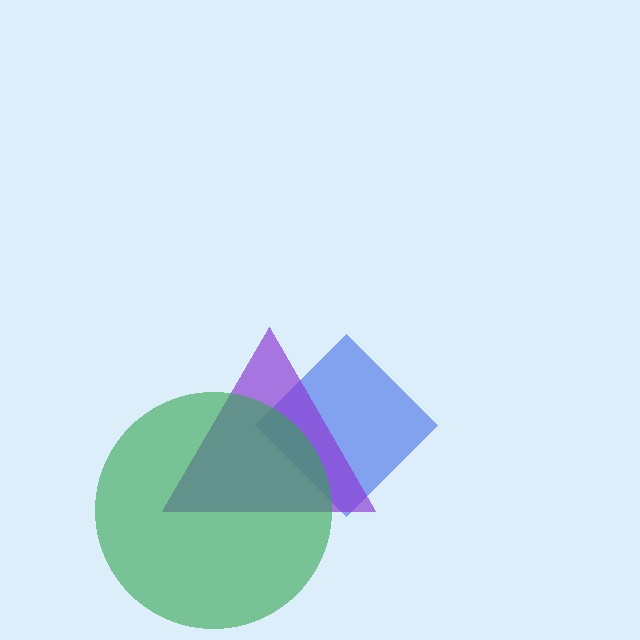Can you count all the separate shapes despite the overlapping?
Yes, there are 3 separate shapes.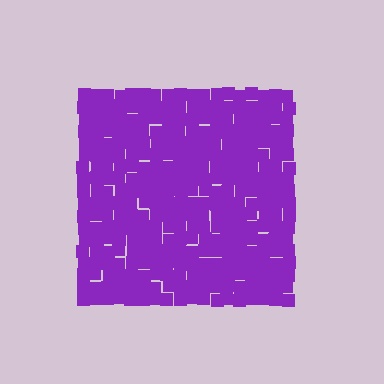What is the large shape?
The large shape is a square.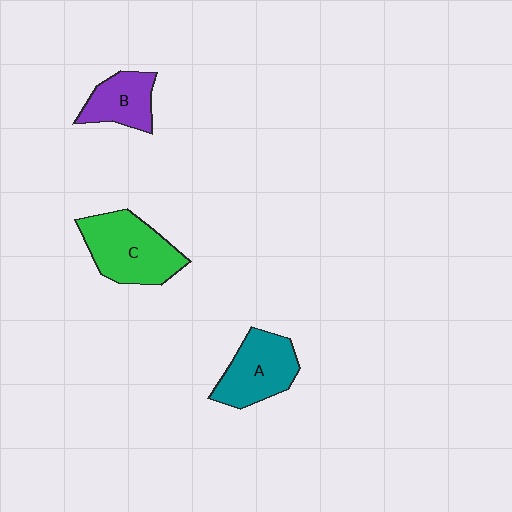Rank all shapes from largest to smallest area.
From largest to smallest: C (green), A (teal), B (purple).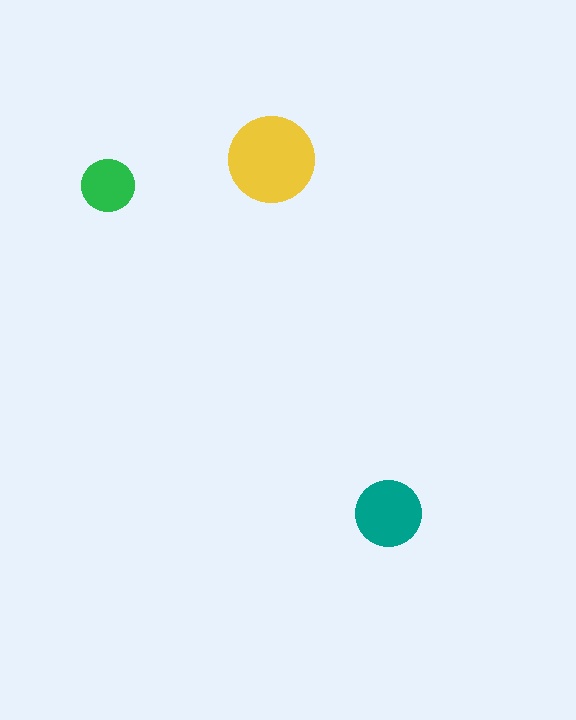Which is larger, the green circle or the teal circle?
The teal one.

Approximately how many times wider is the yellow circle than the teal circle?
About 1.5 times wider.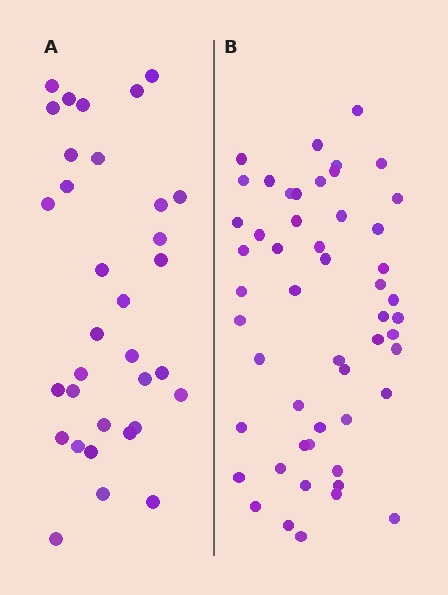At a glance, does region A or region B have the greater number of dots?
Region B (the right region) has more dots.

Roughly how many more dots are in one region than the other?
Region B has approximately 20 more dots than region A.